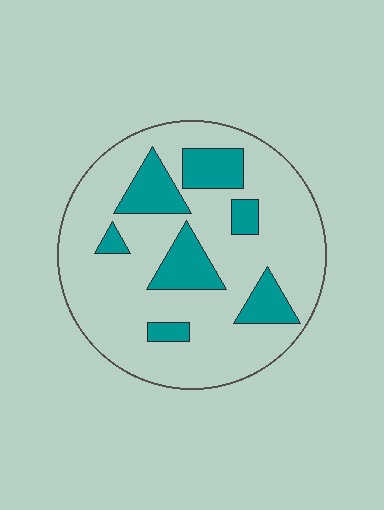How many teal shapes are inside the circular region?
7.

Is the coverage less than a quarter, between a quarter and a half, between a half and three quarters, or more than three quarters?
Less than a quarter.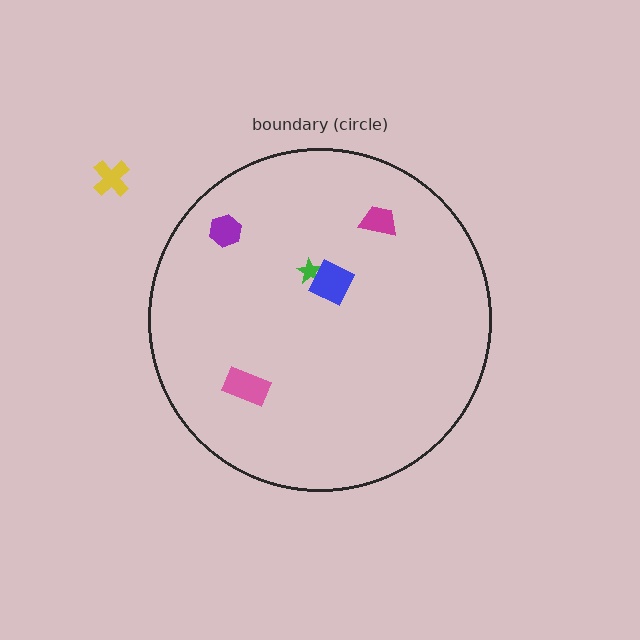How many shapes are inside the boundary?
5 inside, 1 outside.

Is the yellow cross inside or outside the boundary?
Outside.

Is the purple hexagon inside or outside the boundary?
Inside.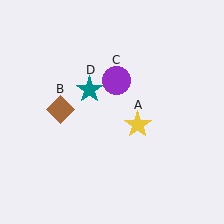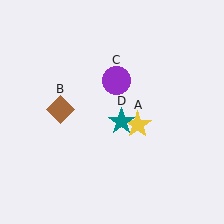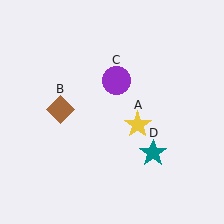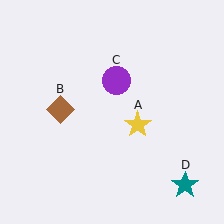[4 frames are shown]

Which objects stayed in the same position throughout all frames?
Yellow star (object A) and brown diamond (object B) and purple circle (object C) remained stationary.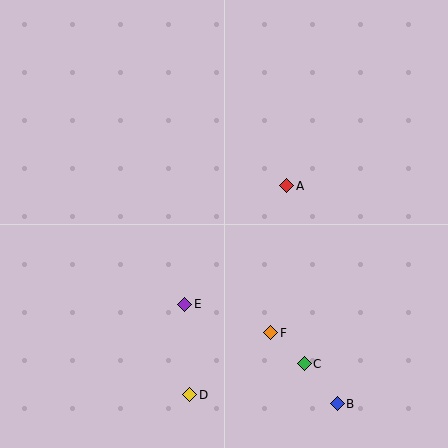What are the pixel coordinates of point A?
Point A is at (287, 186).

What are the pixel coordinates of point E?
Point E is at (185, 304).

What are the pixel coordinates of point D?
Point D is at (190, 395).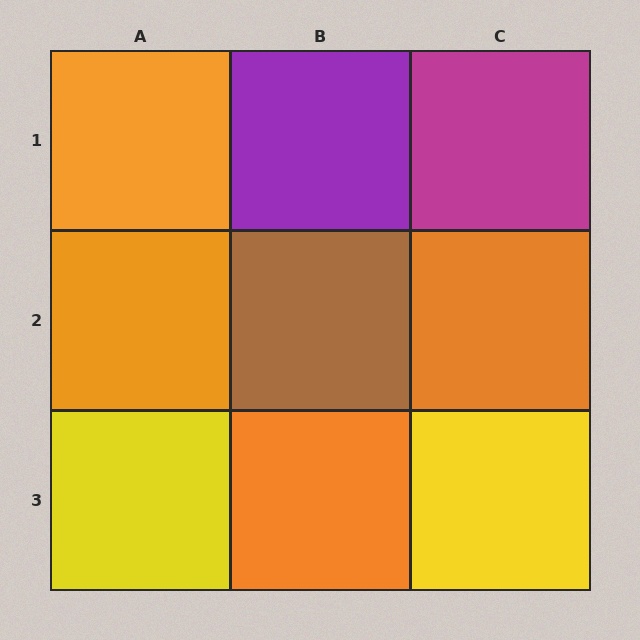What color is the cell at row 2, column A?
Orange.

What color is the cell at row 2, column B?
Brown.